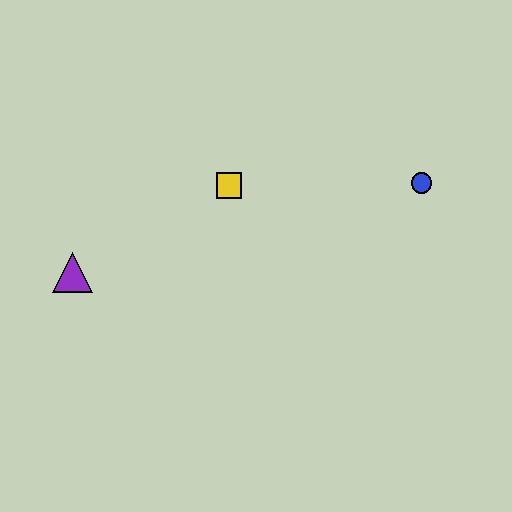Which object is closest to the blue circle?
The yellow square is closest to the blue circle.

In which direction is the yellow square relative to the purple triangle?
The yellow square is to the right of the purple triangle.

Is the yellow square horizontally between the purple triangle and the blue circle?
Yes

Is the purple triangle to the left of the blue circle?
Yes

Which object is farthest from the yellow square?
The blue circle is farthest from the yellow square.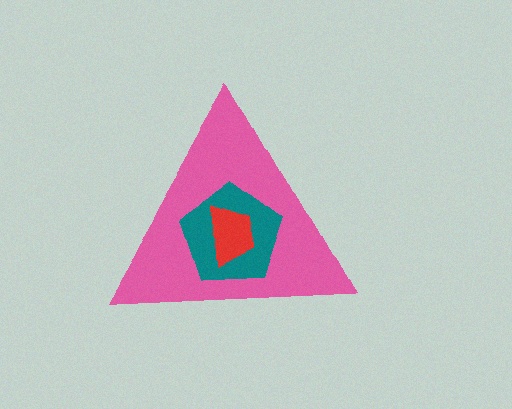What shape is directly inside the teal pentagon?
The red trapezoid.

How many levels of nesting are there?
3.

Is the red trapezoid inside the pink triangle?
Yes.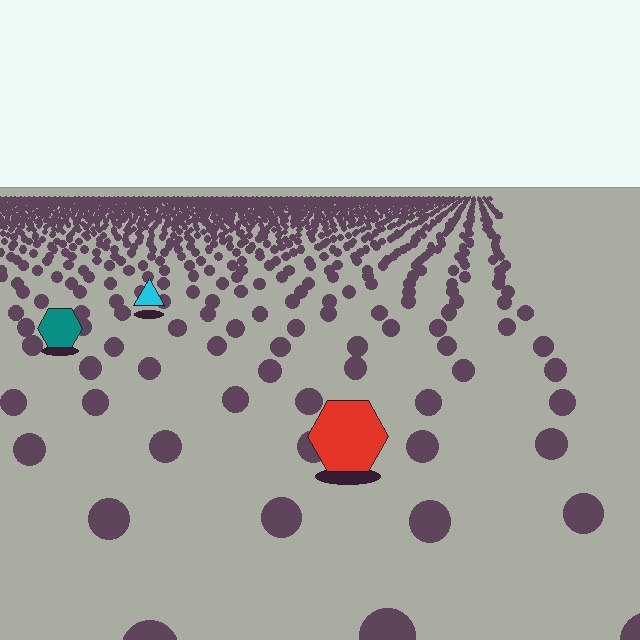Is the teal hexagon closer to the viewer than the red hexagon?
No. The red hexagon is closer — you can tell from the texture gradient: the ground texture is coarser near it.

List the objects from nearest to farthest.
From nearest to farthest: the red hexagon, the teal hexagon, the cyan triangle.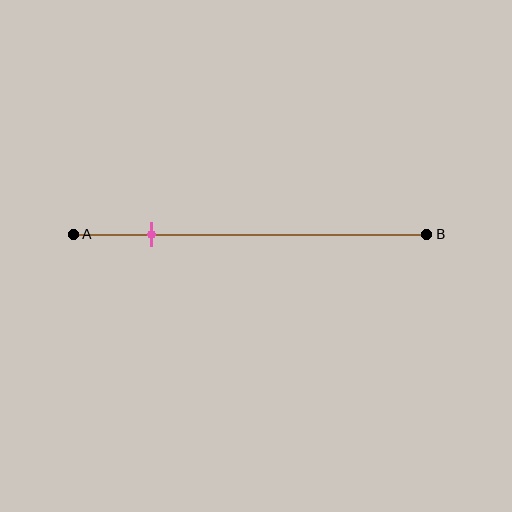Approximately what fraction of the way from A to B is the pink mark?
The pink mark is approximately 20% of the way from A to B.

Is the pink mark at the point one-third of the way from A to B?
No, the mark is at about 20% from A, not at the 33% one-third point.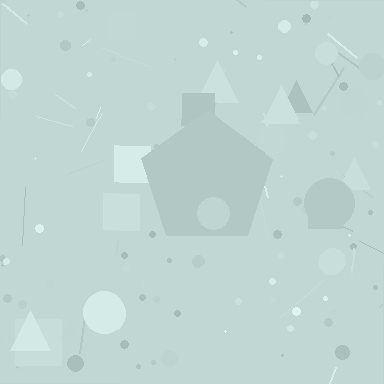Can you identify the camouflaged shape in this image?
The camouflaged shape is a pentagon.